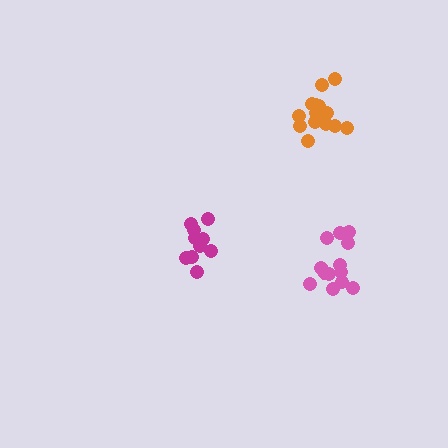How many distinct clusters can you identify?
There are 3 distinct clusters.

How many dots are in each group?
Group 1: 11 dots, Group 2: 15 dots, Group 3: 15 dots (41 total).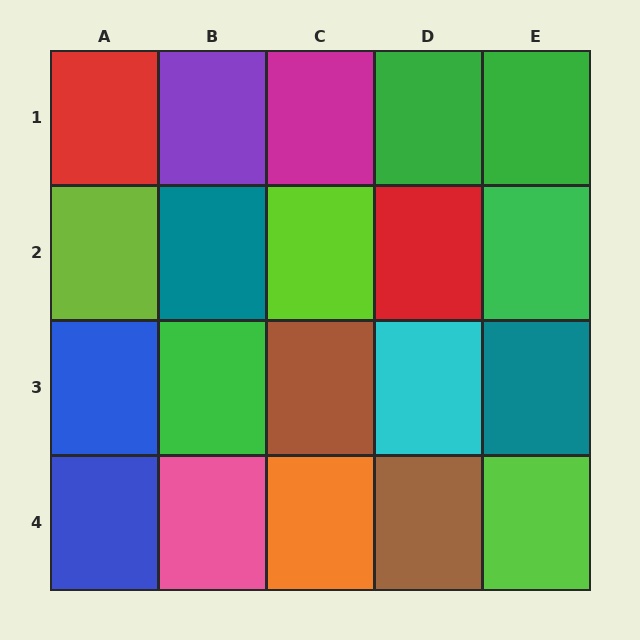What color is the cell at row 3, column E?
Teal.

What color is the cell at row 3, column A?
Blue.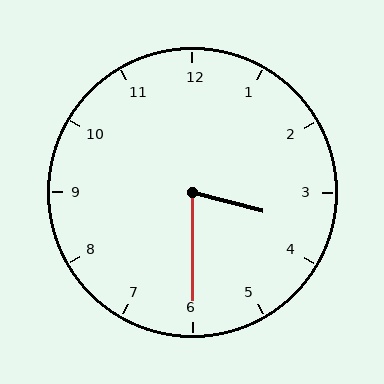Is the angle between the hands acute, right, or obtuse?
It is acute.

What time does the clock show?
3:30.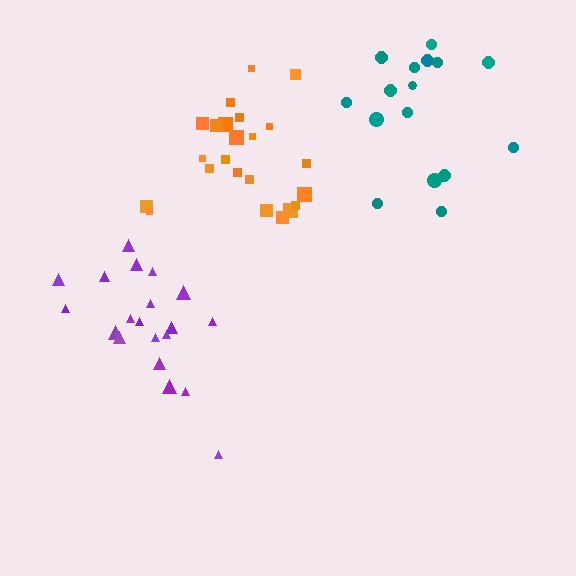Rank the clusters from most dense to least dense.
orange, purple, teal.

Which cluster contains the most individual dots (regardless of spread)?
Orange (23).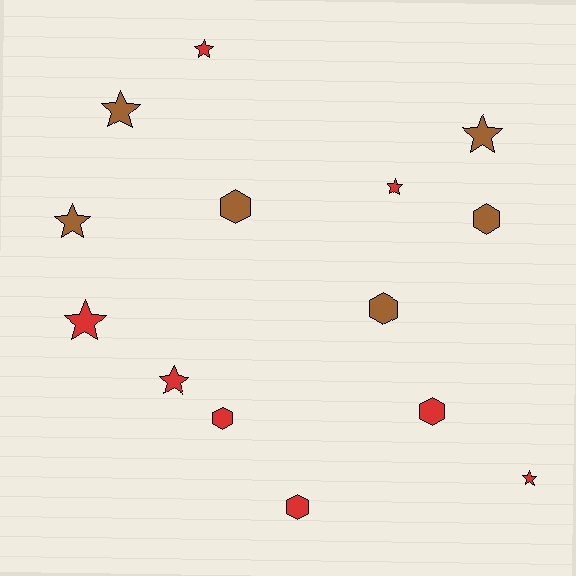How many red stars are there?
There are 5 red stars.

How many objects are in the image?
There are 14 objects.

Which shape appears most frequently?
Star, with 8 objects.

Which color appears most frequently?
Red, with 8 objects.